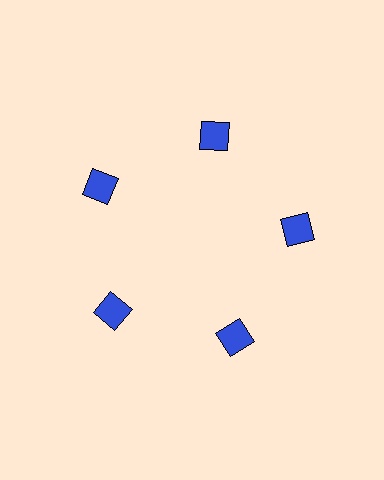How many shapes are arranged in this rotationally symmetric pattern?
There are 5 shapes, arranged in 5 groups of 1.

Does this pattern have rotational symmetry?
Yes, this pattern has 5-fold rotational symmetry. It looks the same after rotating 72 degrees around the center.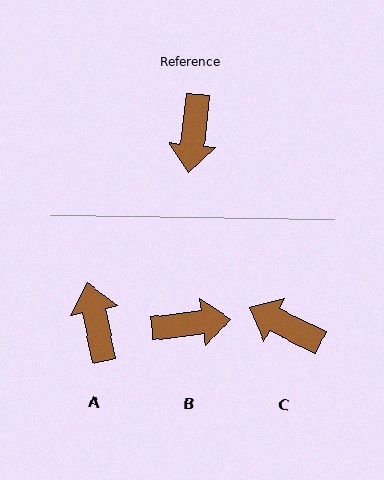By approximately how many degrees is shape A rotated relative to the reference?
Approximately 162 degrees clockwise.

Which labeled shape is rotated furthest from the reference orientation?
A, about 162 degrees away.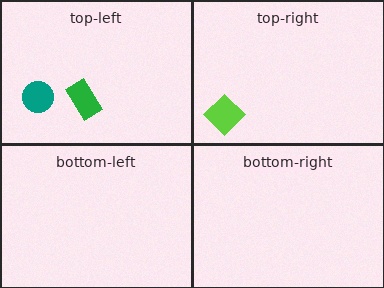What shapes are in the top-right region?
The lime diamond.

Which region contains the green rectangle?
The top-left region.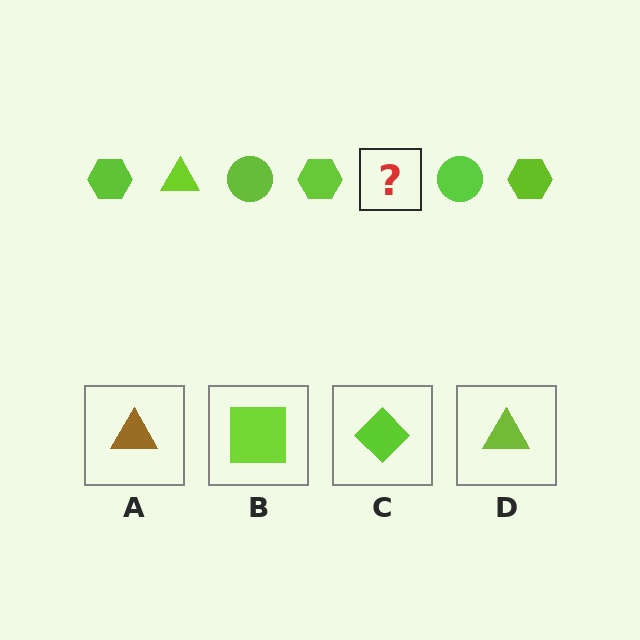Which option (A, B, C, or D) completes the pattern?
D.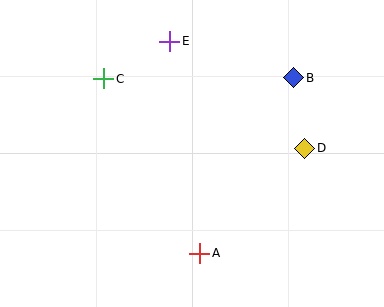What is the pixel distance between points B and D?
The distance between B and D is 71 pixels.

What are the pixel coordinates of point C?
Point C is at (104, 79).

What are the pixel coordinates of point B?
Point B is at (294, 78).